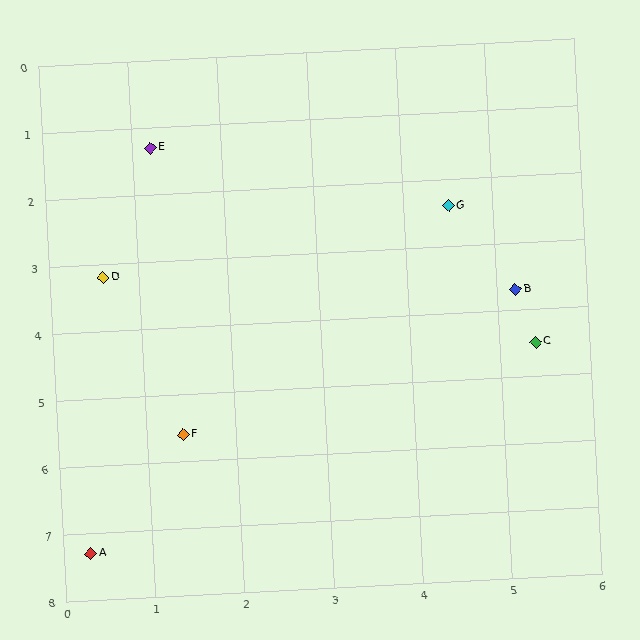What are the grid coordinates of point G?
Point G is at approximately (4.5, 2.4).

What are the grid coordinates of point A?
Point A is at approximately (0.3, 7.3).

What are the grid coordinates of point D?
Point D is at approximately (0.6, 3.2).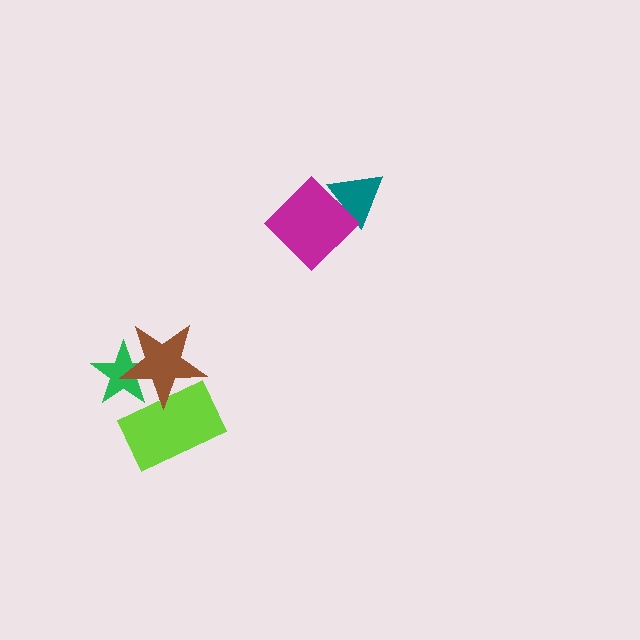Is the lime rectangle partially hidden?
Yes, it is partially covered by another shape.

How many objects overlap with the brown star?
2 objects overlap with the brown star.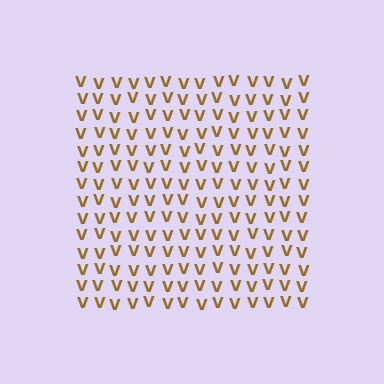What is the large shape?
The large shape is a square.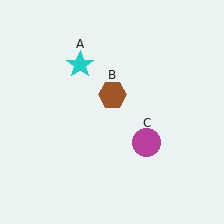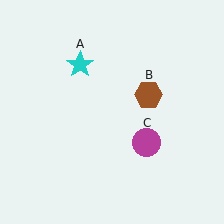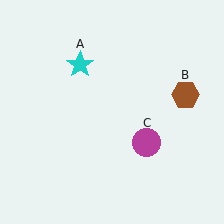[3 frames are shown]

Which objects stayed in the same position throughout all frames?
Cyan star (object A) and magenta circle (object C) remained stationary.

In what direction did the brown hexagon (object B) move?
The brown hexagon (object B) moved right.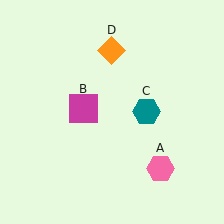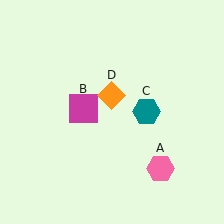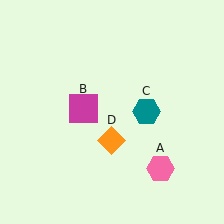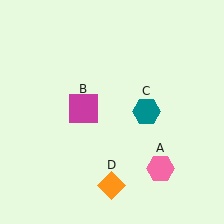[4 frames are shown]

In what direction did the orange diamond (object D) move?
The orange diamond (object D) moved down.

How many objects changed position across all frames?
1 object changed position: orange diamond (object D).